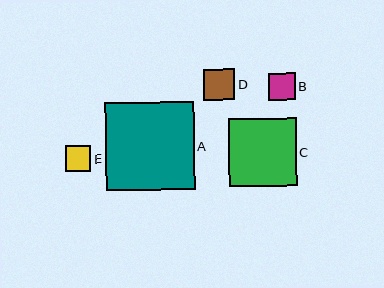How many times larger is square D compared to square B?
Square D is approximately 1.2 times the size of square B.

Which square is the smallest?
Square E is the smallest with a size of approximately 25 pixels.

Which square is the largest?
Square A is the largest with a size of approximately 89 pixels.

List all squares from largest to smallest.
From largest to smallest: A, C, D, B, E.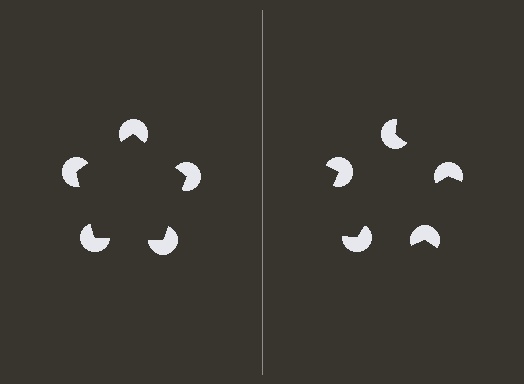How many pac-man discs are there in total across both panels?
10 — 5 on each side.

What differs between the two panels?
The pac-man discs are positioned identically on both sides; only the wedge orientations differ. On the left they align to a pentagon; on the right they are misaligned.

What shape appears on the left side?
An illusory pentagon.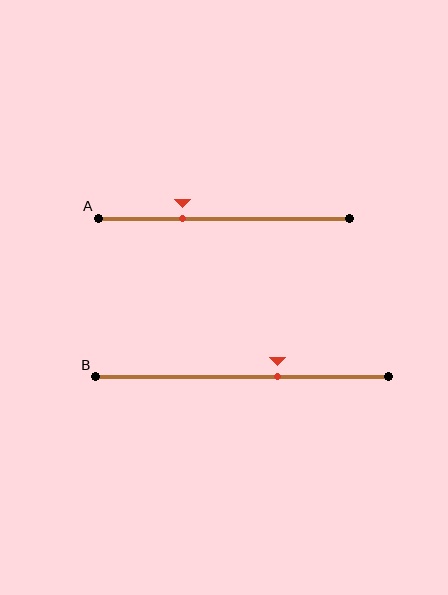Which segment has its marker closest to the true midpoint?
Segment B has its marker closest to the true midpoint.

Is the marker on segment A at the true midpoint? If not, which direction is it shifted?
No, the marker on segment A is shifted to the left by about 17% of the segment length.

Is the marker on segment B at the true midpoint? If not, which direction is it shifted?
No, the marker on segment B is shifted to the right by about 12% of the segment length.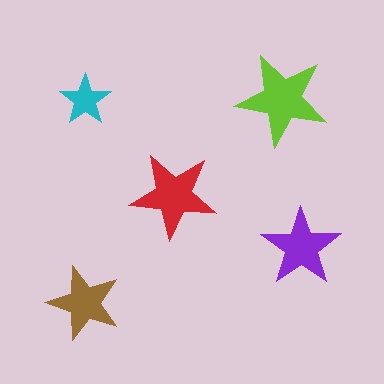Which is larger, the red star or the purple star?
The red one.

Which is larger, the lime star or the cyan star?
The lime one.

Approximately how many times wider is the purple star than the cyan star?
About 1.5 times wider.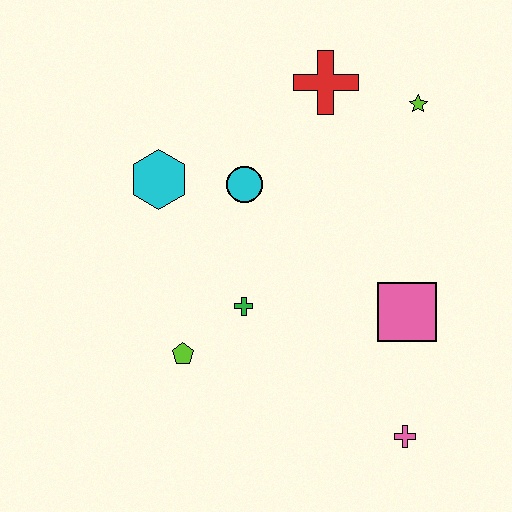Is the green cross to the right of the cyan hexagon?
Yes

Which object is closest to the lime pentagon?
The green cross is closest to the lime pentagon.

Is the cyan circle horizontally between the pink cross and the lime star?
No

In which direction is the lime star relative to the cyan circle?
The lime star is to the right of the cyan circle.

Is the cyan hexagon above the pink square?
Yes